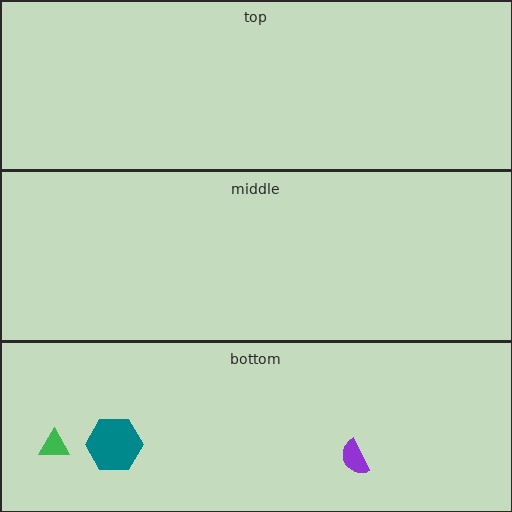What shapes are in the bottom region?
The purple semicircle, the teal hexagon, the green triangle.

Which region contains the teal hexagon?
The bottom region.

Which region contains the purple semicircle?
The bottom region.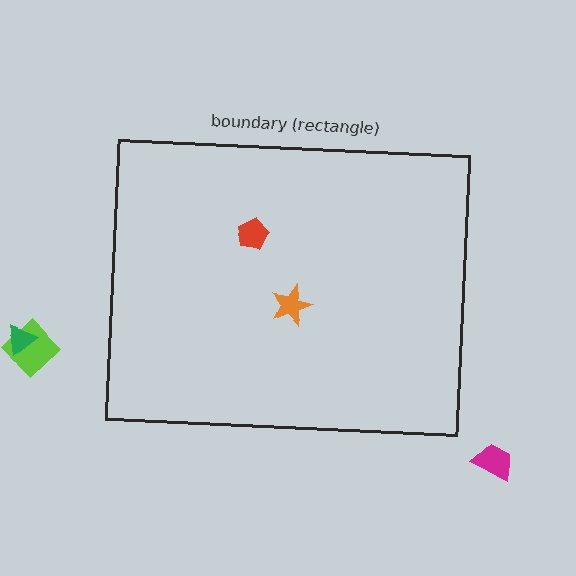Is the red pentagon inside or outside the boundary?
Inside.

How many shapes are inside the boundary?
2 inside, 3 outside.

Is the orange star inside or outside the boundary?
Inside.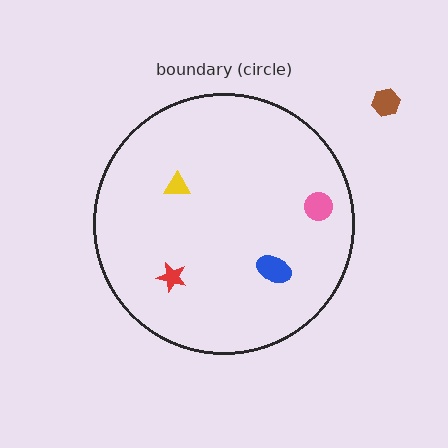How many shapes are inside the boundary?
4 inside, 1 outside.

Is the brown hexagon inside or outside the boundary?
Outside.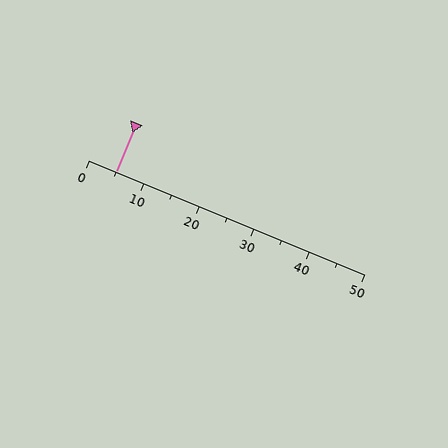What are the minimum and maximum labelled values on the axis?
The axis runs from 0 to 50.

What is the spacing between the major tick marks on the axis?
The major ticks are spaced 10 apart.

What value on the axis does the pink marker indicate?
The marker indicates approximately 5.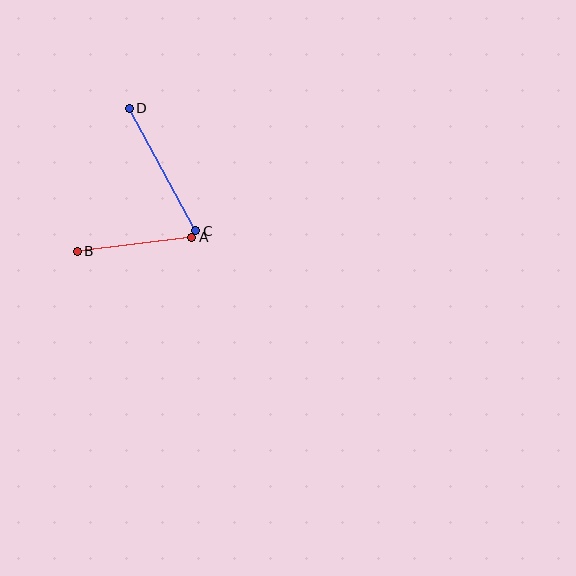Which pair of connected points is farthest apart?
Points C and D are farthest apart.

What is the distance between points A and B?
The distance is approximately 115 pixels.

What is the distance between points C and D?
The distance is approximately 139 pixels.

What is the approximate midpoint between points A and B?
The midpoint is at approximately (135, 244) pixels.